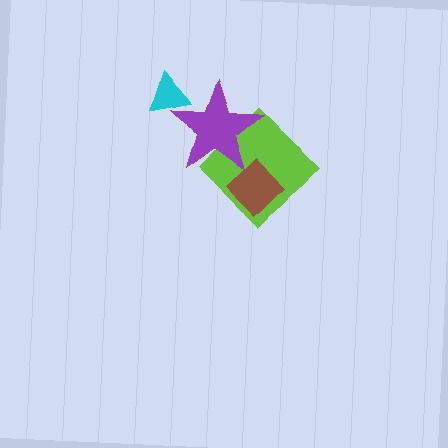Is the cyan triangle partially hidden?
Yes, it is partially covered by another shape.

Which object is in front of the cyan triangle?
The purple star is in front of the cyan triangle.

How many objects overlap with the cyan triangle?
1 object overlaps with the cyan triangle.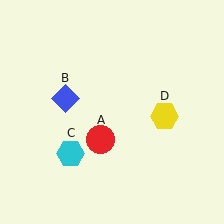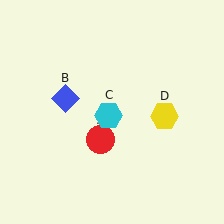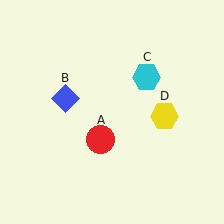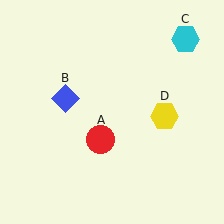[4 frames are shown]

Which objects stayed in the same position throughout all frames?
Red circle (object A) and blue diamond (object B) and yellow hexagon (object D) remained stationary.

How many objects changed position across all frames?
1 object changed position: cyan hexagon (object C).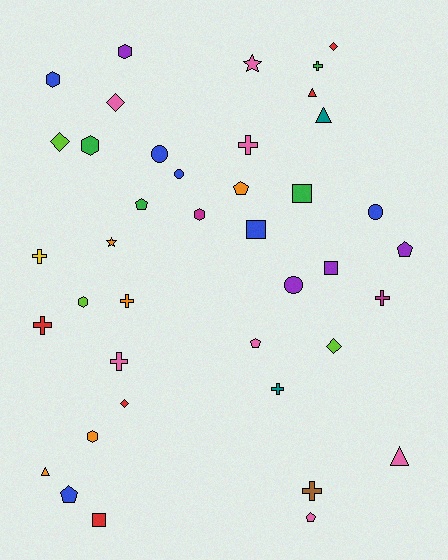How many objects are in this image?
There are 40 objects.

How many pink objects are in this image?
There are 7 pink objects.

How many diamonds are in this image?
There are 5 diamonds.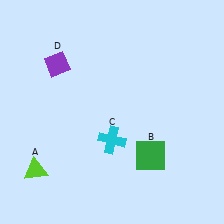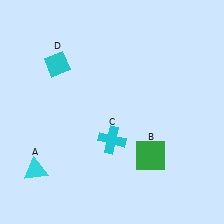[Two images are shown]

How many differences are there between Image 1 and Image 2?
There are 2 differences between the two images.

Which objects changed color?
A changed from lime to cyan. D changed from purple to cyan.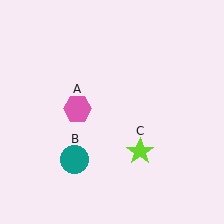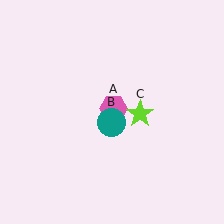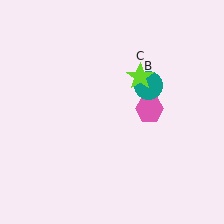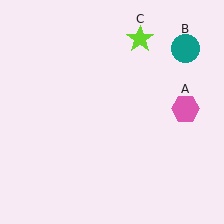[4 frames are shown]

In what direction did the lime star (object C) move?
The lime star (object C) moved up.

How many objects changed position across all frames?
3 objects changed position: pink hexagon (object A), teal circle (object B), lime star (object C).